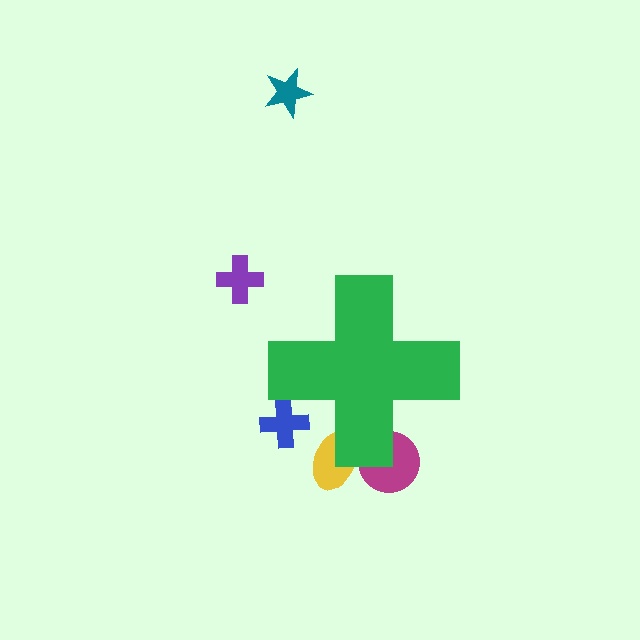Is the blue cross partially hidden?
Yes, the blue cross is partially hidden behind the green cross.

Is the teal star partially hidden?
No, the teal star is fully visible.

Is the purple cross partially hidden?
No, the purple cross is fully visible.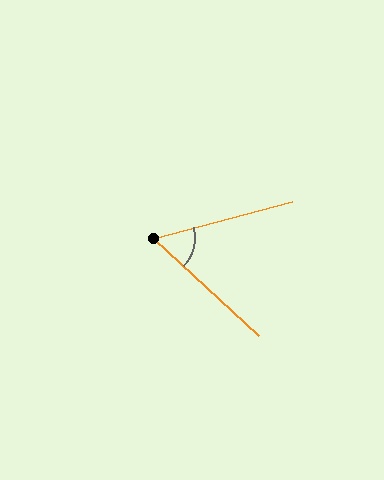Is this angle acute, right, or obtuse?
It is acute.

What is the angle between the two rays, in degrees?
Approximately 58 degrees.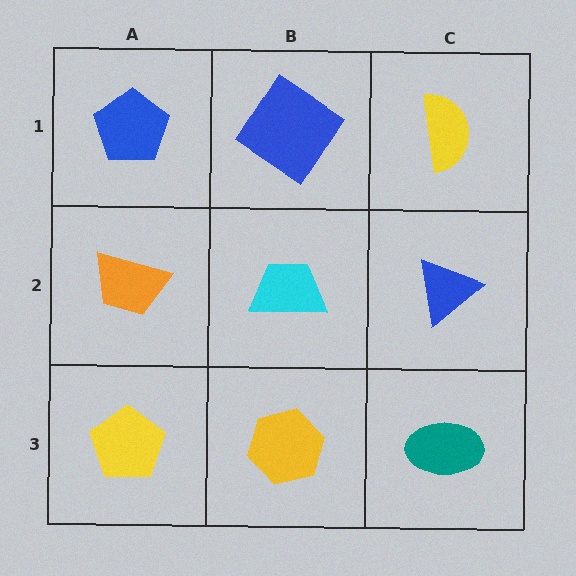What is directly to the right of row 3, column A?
A yellow hexagon.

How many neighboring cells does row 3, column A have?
2.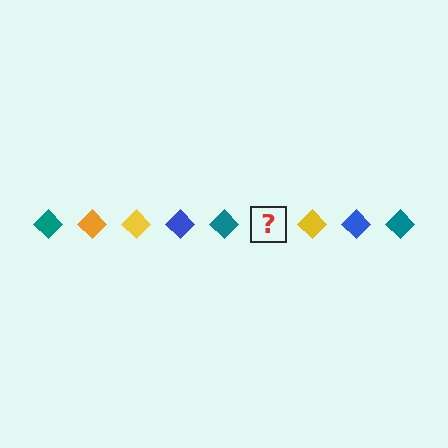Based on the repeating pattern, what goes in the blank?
The blank should be an orange diamond.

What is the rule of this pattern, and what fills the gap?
The rule is that the pattern cycles through teal, orange, yellow, blue diamonds. The gap should be filled with an orange diamond.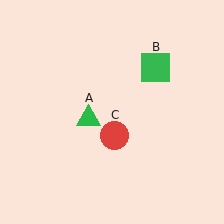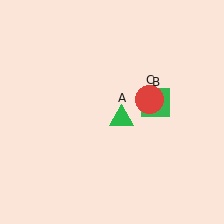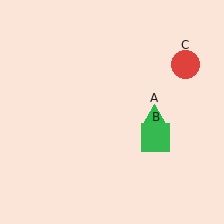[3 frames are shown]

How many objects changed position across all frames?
3 objects changed position: green triangle (object A), green square (object B), red circle (object C).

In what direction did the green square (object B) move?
The green square (object B) moved down.